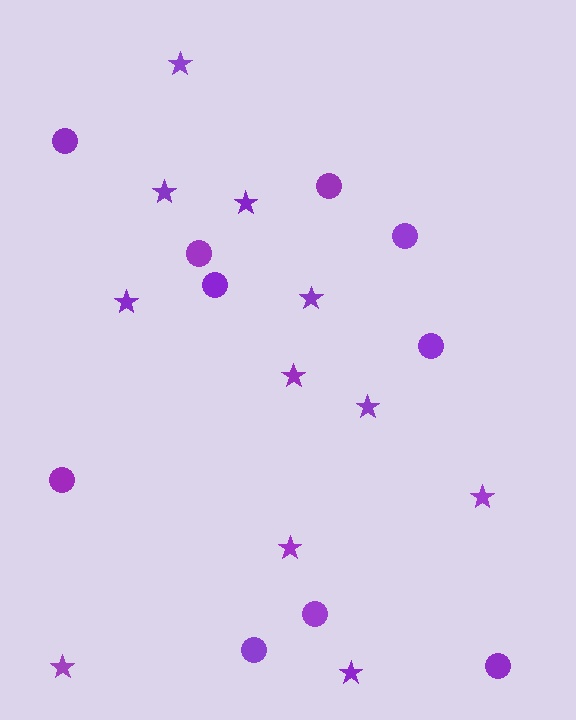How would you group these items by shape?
There are 2 groups: one group of stars (11) and one group of circles (10).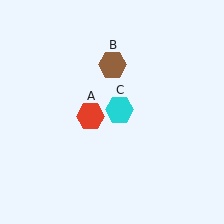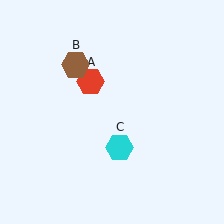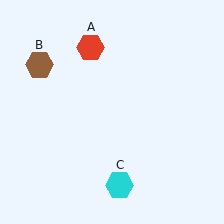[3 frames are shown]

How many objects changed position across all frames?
3 objects changed position: red hexagon (object A), brown hexagon (object B), cyan hexagon (object C).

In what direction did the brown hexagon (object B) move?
The brown hexagon (object B) moved left.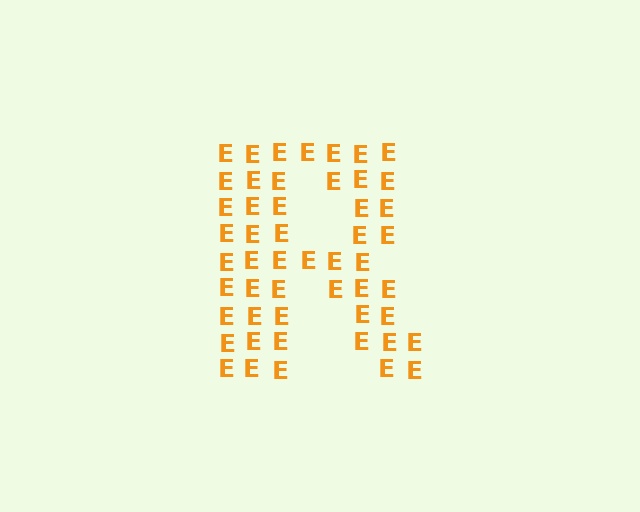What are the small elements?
The small elements are letter E's.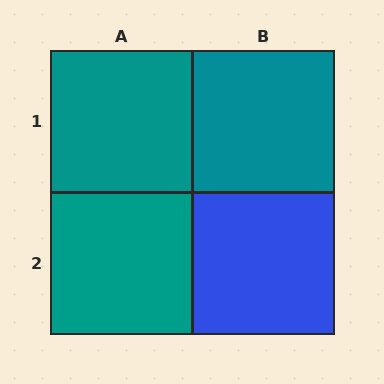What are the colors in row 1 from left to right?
Teal, teal.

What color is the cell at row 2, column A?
Teal.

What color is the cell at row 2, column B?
Blue.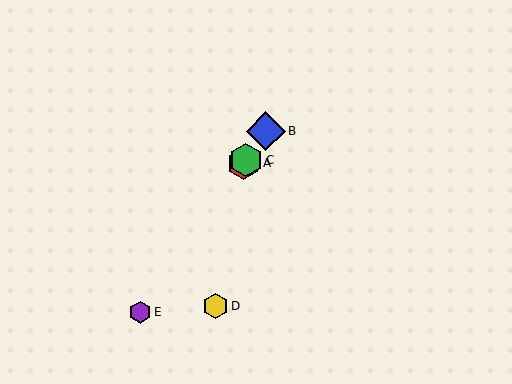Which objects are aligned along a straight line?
Objects A, B, C, E are aligned along a straight line.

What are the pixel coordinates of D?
Object D is at (216, 306).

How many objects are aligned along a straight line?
4 objects (A, B, C, E) are aligned along a straight line.